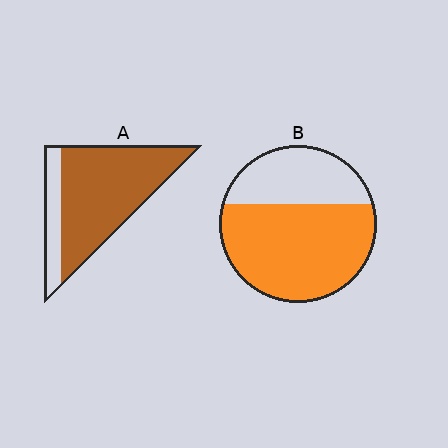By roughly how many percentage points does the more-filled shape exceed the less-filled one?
By roughly 15 percentage points (A over B).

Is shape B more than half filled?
Yes.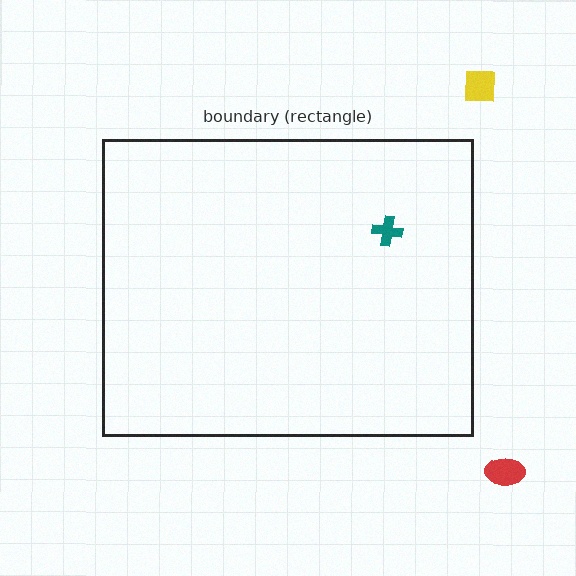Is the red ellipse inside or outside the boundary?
Outside.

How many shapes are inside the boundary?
1 inside, 2 outside.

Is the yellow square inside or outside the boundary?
Outside.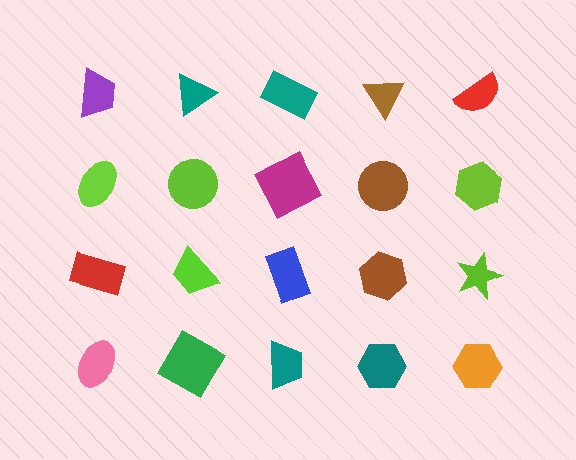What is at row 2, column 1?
A lime ellipse.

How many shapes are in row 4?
5 shapes.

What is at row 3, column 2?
A lime trapezoid.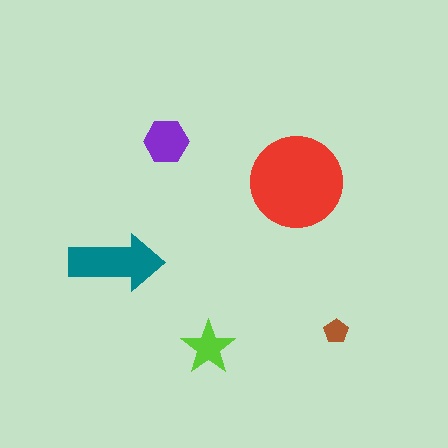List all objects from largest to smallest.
The red circle, the teal arrow, the purple hexagon, the lime star, the brown pentagon.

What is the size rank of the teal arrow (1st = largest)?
2nd.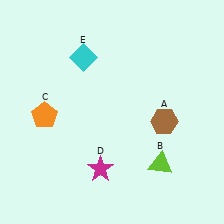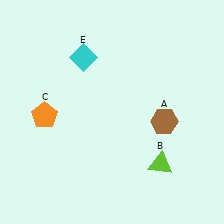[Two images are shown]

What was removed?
The magenta star (D) was removed in Image 2.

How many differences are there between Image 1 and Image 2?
There is 1 difference between the two images.